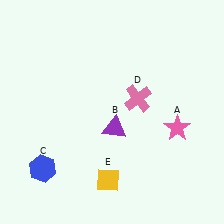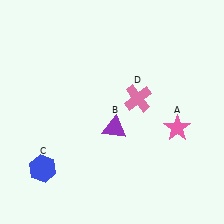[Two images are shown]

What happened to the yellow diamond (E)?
The yellow diamond (E) was removed in Image 2. It was in the bottom-left area of Image 1.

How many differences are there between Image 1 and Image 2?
There is 1 difference between the two images.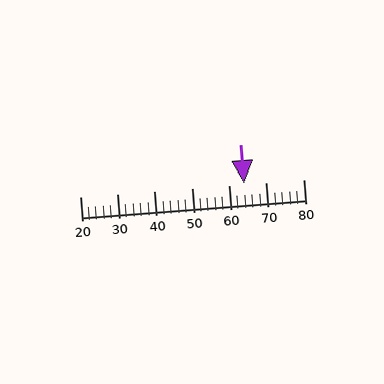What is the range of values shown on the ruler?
The ruler shows values from 20 to 80.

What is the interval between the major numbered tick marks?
The major tick marks are spaced 10 units apart.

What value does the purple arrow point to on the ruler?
The purple arrow points to approximately 64.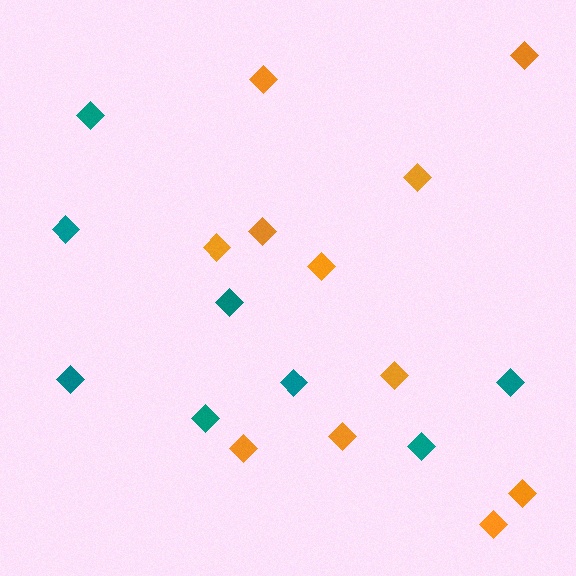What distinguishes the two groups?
There are 2 groups: one group of orange diamonds (11) and one group of teal diamonds (8).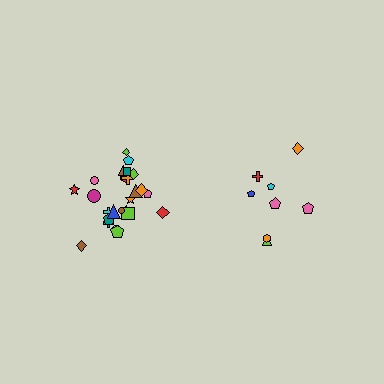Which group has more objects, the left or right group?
The left group.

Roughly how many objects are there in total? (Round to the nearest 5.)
Roughly 35 objects in total.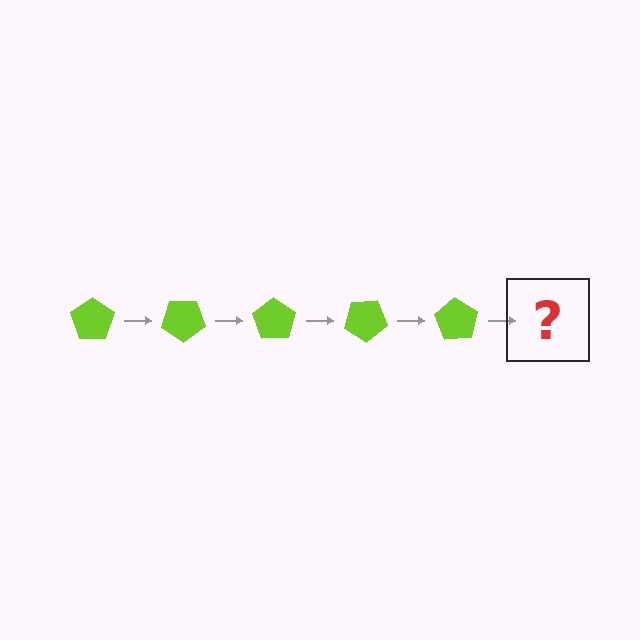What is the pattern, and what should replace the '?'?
The pattern is that the pentagon rotates 35 degrees each step. The '?' should be a lime pentagon rotated 175 degrees.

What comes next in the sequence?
The next element should be a lime pentagon rotated 175 degrees.